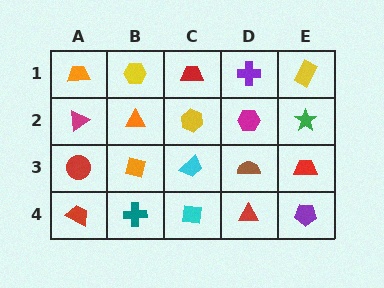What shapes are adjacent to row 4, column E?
A red trapezoid (row 3, column E), a red triangle (row 4, column D).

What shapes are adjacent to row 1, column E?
A green star (row 2, column E), a purple cross (row 1, column D).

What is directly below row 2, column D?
A brown semicircle.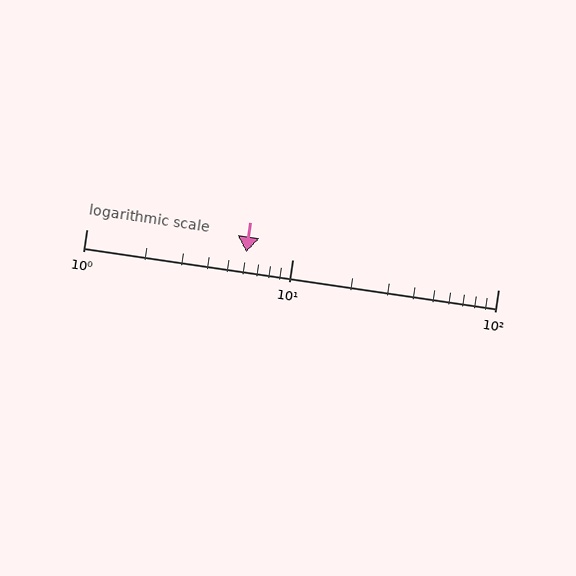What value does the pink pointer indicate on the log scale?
The pointer indicates approximately 6.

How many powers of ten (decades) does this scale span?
The scale spans 2 decades, from 1 to 100.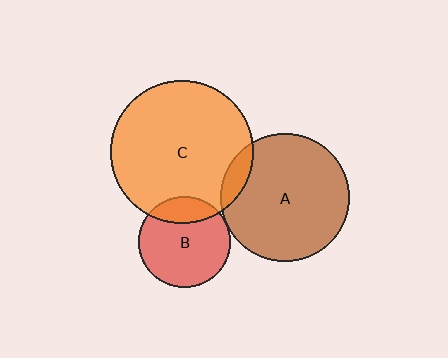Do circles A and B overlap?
Yes.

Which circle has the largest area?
Circle C (orange).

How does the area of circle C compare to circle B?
Approximately 2.4 times.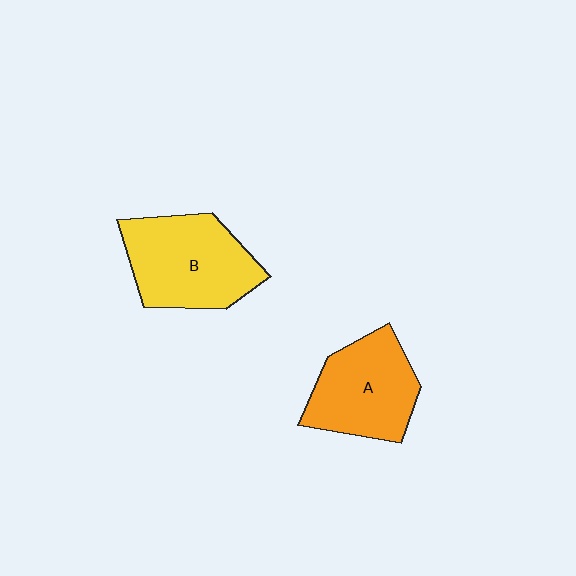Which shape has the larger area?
Shape B (yellow).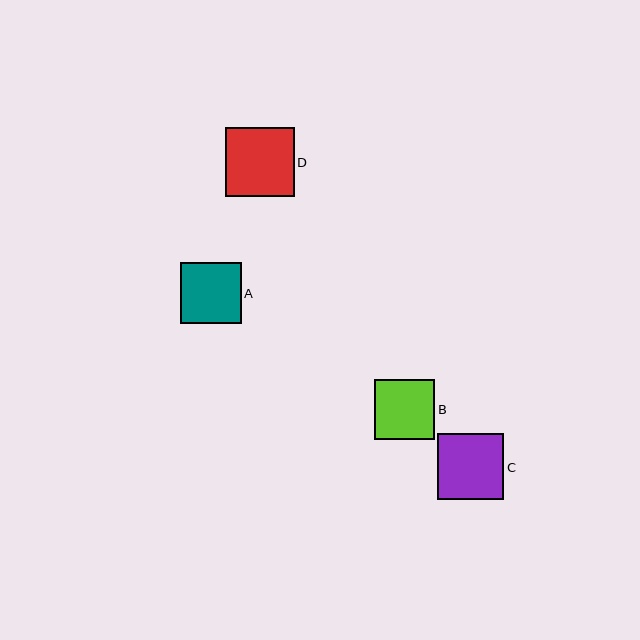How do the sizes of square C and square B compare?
Square C and square B are approximately the same size.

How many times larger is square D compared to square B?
Square D is approximately 1.1 times the size of square B.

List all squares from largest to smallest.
From largest to smallest: D, C, A, B.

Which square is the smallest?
Square B is the smallest with a size of approximately 61 pixels.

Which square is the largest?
Square D is the largest with a size of approximately 68 pixels.